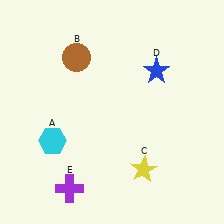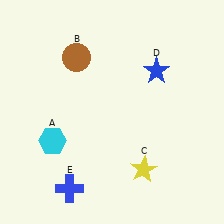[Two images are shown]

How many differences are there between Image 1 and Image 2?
There is 1 difference between the two images.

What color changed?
The cross (E) changed from purple in Image 1 to blue in Image 2.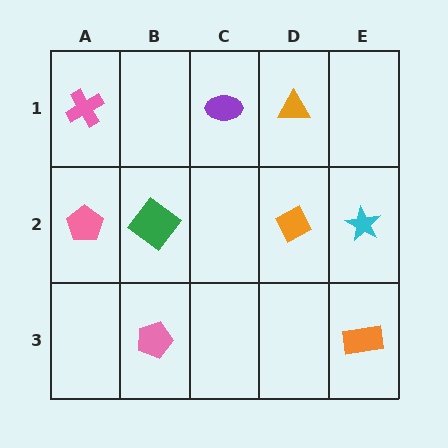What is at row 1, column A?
A pink cross.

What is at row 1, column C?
A purple ellipse.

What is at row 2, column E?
A cyan star.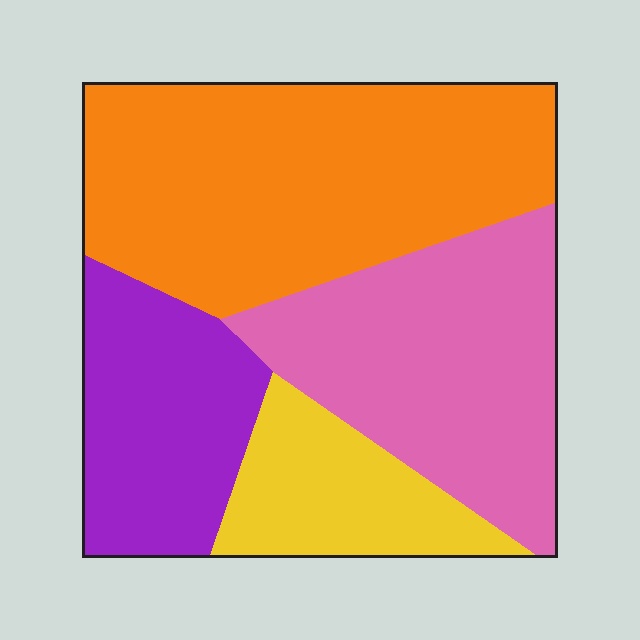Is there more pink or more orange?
Orange.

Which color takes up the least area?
Yellow, at roughly 15%.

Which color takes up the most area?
Orange, at roughly 40%.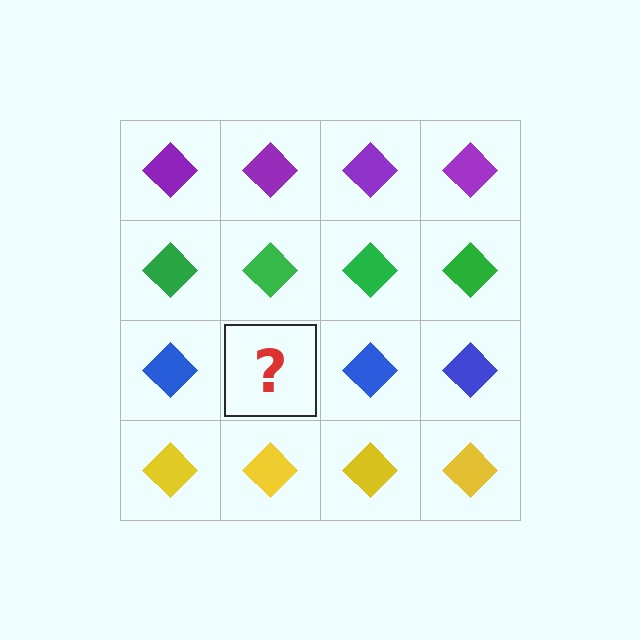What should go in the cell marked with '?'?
The missing cell should contain a blue diamond.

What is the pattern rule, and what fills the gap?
The rule is that each row has a consistent color. The gap should be filled with a blue diamond.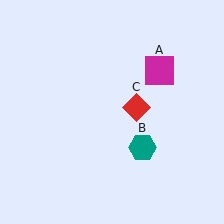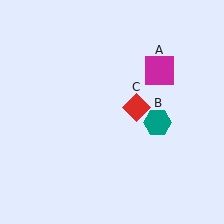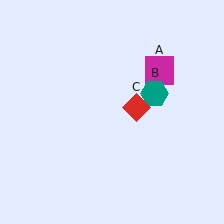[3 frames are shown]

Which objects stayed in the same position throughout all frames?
Magenta square (object A) and red diamond (object C) remained stationary.